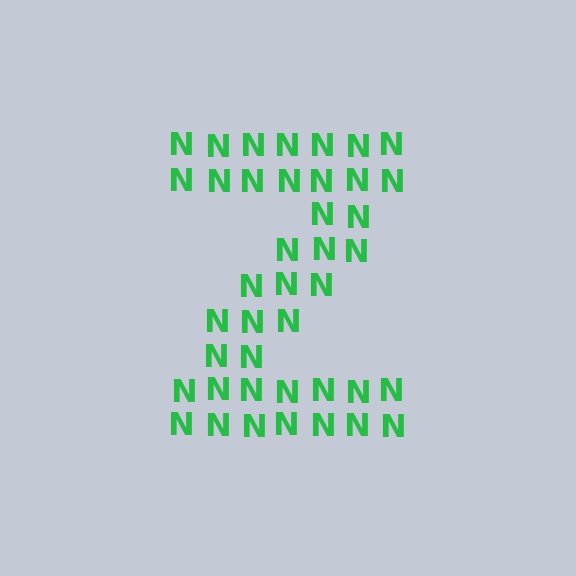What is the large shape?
The large shape is the letter Z.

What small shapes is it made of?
It is made of small letter N's.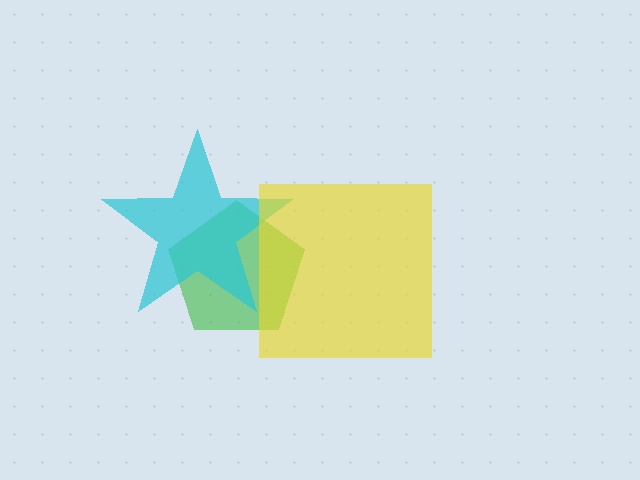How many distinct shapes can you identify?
There are 3 distinct shapes: a green pentagon, a cyan star, a yellow square.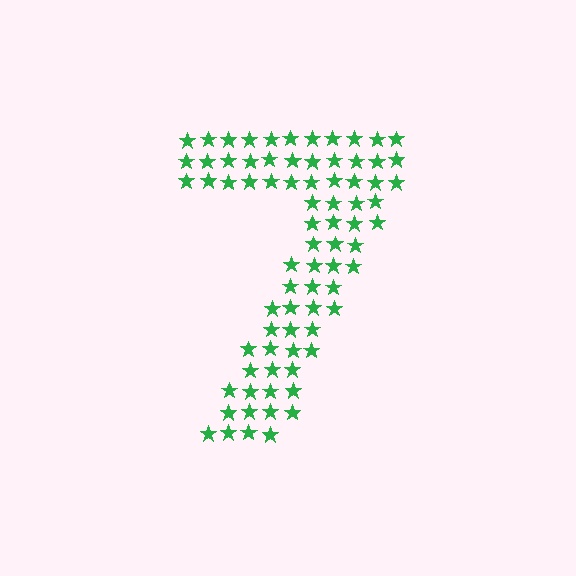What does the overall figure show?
The overall figure shows the digit 7.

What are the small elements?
The small elements are stars.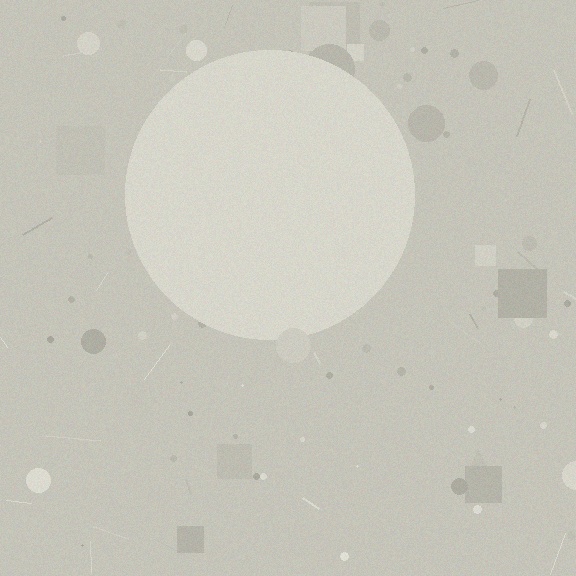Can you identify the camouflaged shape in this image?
The camouflaged shape is a circle.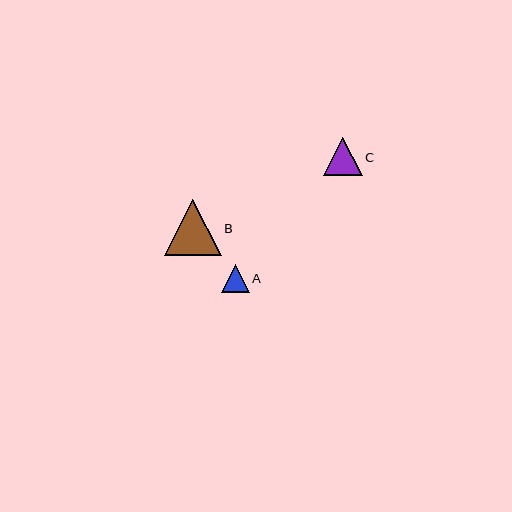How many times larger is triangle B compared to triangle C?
Triangle B is approximately 1.5 times the size of triangle C.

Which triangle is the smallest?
Triangle A is the smallest with a size of approximately 28 pixels.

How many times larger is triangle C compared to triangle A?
Triangle C is approximately 1.4 times the size of triangle A.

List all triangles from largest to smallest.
From largest to smallest: B, C, A.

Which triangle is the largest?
Triangle B is the largest with a size of approximately 56 pixels.